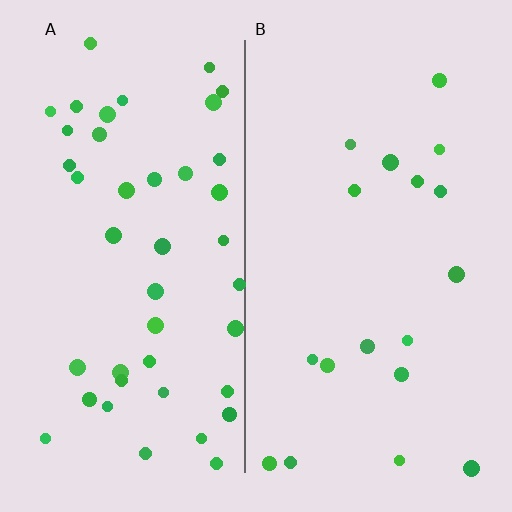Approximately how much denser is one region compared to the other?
Approximately 2.5× — region A over region B.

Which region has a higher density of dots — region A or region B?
A (the left).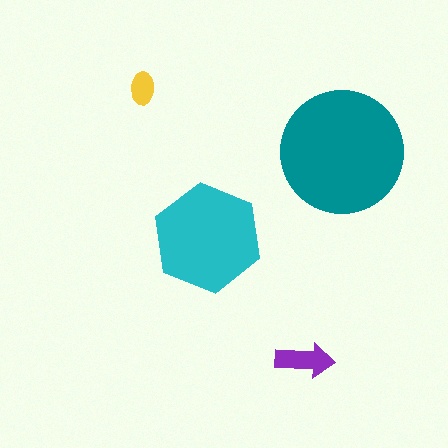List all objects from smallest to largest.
The yellow ellipse, the purple arrow, the cyan hexagon, the teal circle.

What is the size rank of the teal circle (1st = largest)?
1st.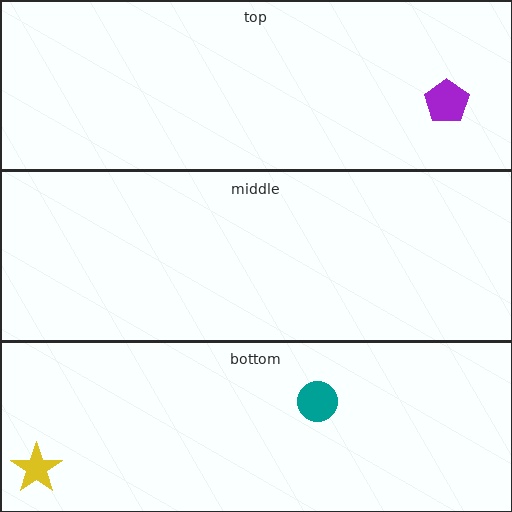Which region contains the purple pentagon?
The top region.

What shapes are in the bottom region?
The yellow star, the teal circle.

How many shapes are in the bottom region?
2.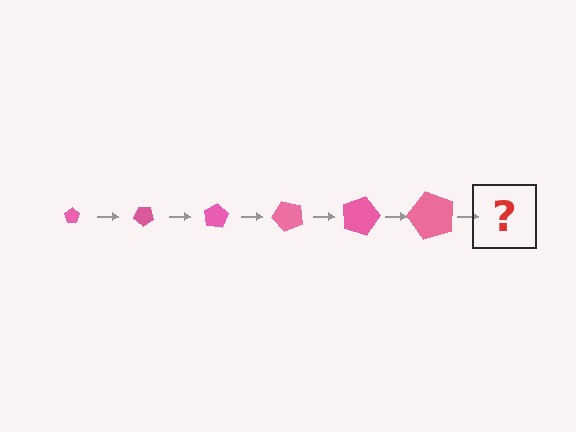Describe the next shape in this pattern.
It should be a pentagon, larger than the previous one and rotated 240 degrees from the start.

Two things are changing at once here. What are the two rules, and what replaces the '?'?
The two rules are that the pentagon grows larger each step and it rotates 40 degrees each step. The '?' should be a pentagon, larger than the previous one and rotated 240 degrees from the start.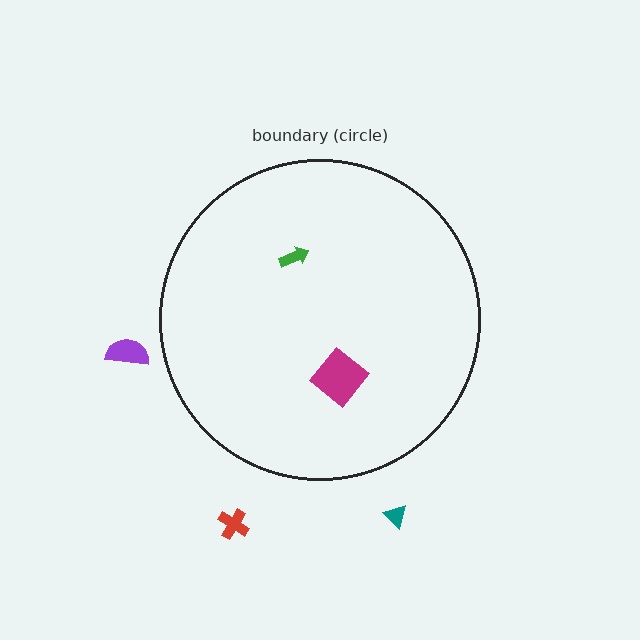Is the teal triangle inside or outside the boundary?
Outside.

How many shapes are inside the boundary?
2 inside, 3 outside.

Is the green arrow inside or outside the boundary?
Inside.